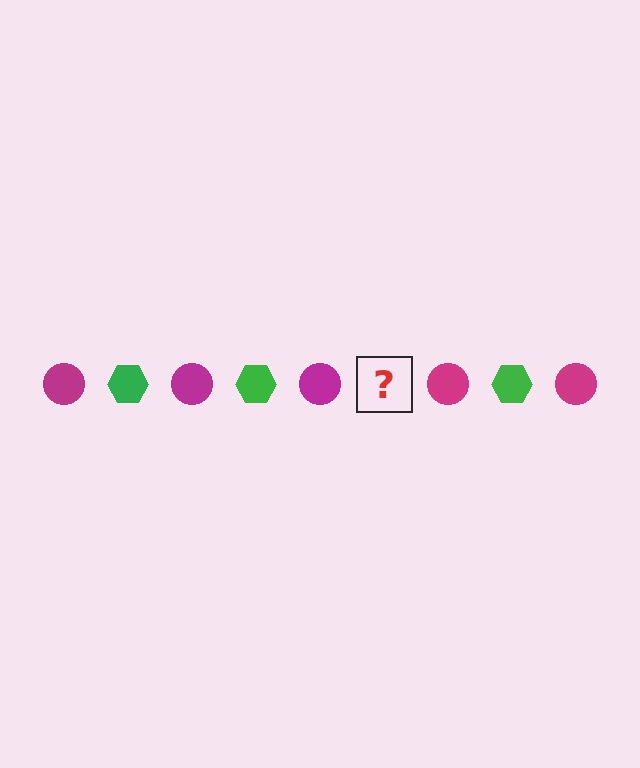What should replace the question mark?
The question mark should be replaced with a green hexagon.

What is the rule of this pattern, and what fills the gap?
The rule is that the pattern alternates between magenta circle and green hexagon. The gap should be filled with a green hexagon.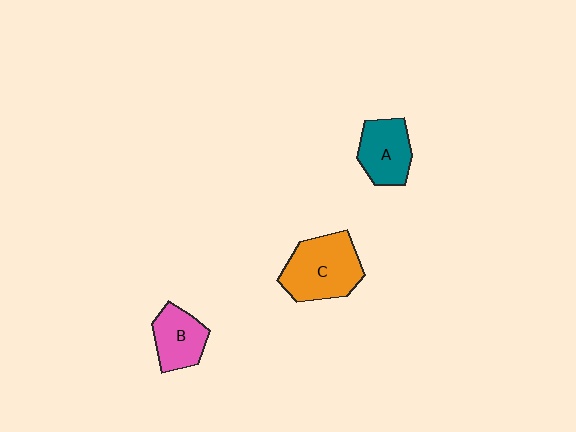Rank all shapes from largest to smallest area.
From largest to smallest: C (orange), A (teal), B (pink).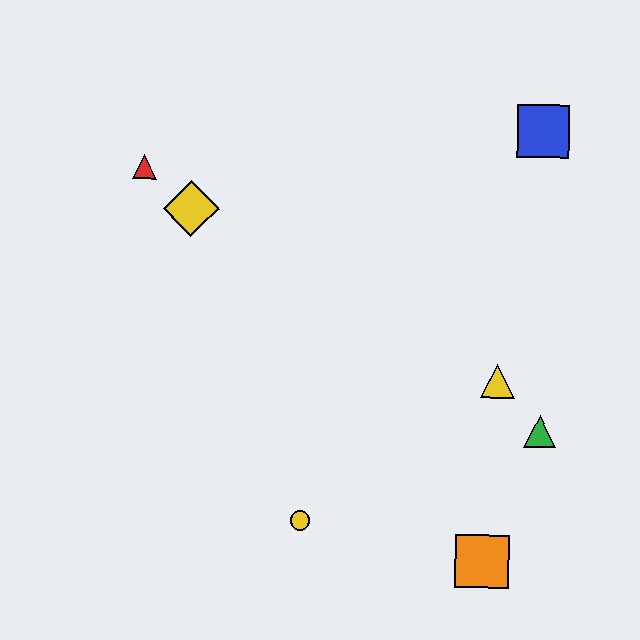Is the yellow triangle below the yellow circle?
No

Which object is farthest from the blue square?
The yellow circle is farthest from the blue square.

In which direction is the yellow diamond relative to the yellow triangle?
The yellow diamond is to the left of the yellow triangle.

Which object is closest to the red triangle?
The yellow diamond is closest to the red triangle.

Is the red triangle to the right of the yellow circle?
No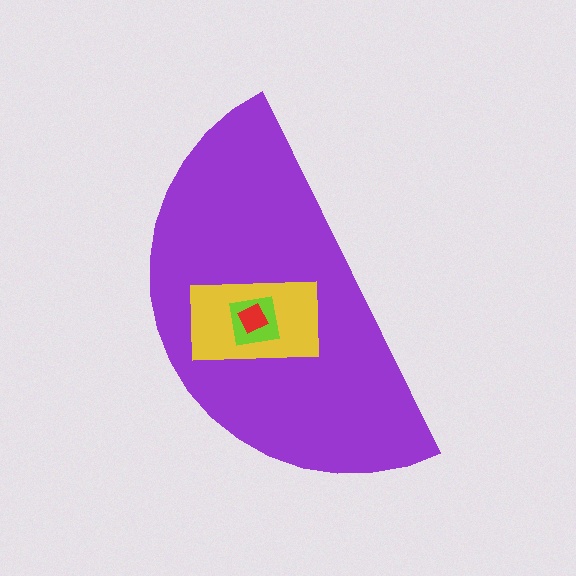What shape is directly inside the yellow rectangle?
The lime square.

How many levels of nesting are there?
4.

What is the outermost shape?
The purple semicircle.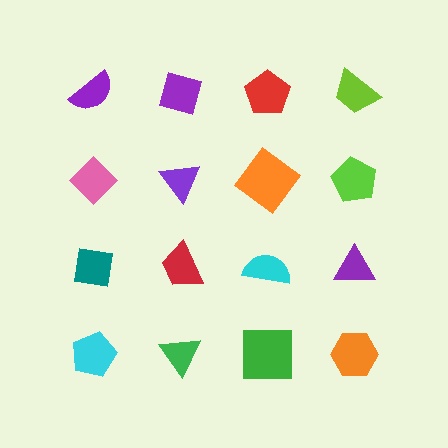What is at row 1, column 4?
A lime trapezoid.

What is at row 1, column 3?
A red pentagon.